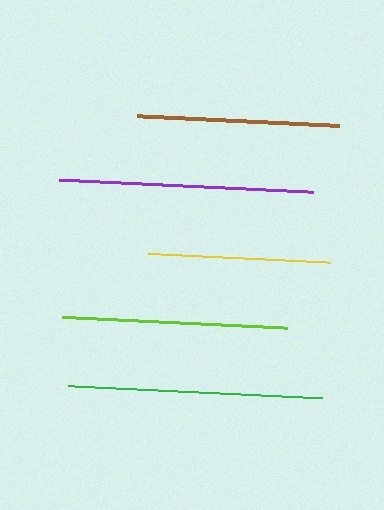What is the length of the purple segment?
The purple segment is approximately 254 pixels long.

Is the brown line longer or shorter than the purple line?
The purple line is longer than the brown line.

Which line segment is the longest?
The green line is the longest at approximately 255 pixels.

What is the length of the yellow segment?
The yellow segment is approximately 182 pixels long.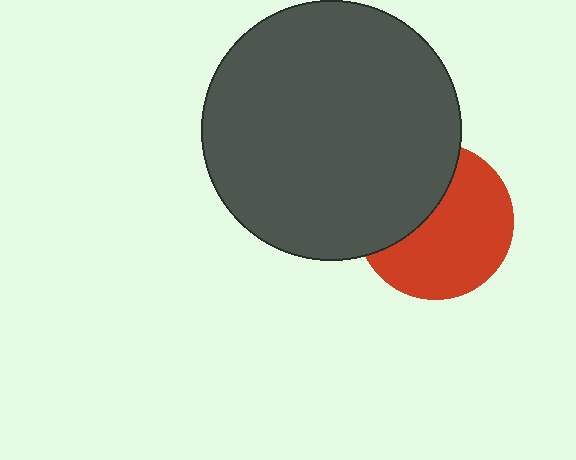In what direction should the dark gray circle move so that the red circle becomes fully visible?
The dark gray circle should move toward the upper-left. That is the shortest direction to clear the overlap and leave the red circle fully visible.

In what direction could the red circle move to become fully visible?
The red circle could move toward the lower-right. That would shift it out from behind the dark gray circle entirely.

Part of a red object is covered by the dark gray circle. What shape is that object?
It is a circle.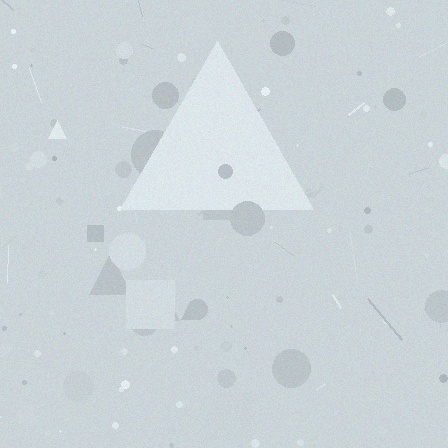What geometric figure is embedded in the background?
A triangle is embedded in the background.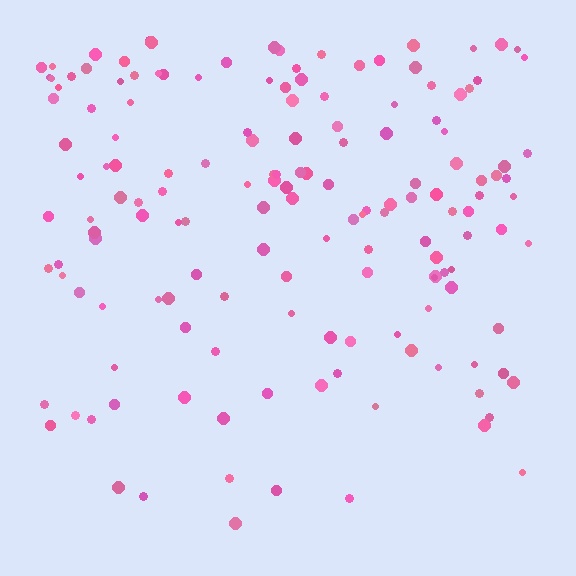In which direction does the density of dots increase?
From bottom to top, with the top side densest.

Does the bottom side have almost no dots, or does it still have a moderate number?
Still a moderate number, just noticeably fewer than the top.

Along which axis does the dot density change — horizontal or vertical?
Vertical.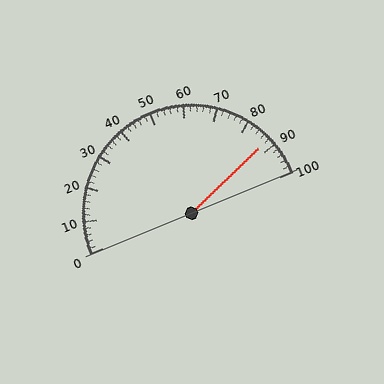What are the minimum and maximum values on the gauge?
The gauge ranges from 0 to 100.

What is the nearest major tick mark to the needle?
The nearest major tick mark is 90.